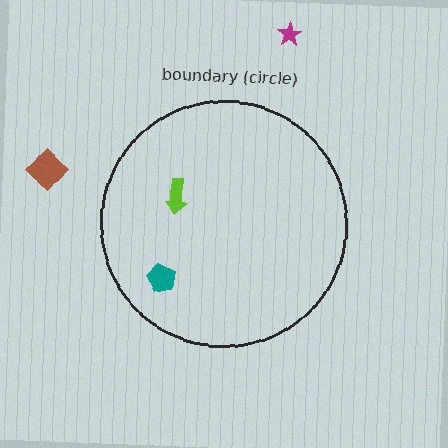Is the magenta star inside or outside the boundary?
Outside.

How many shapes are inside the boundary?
2 inside, 2 outside.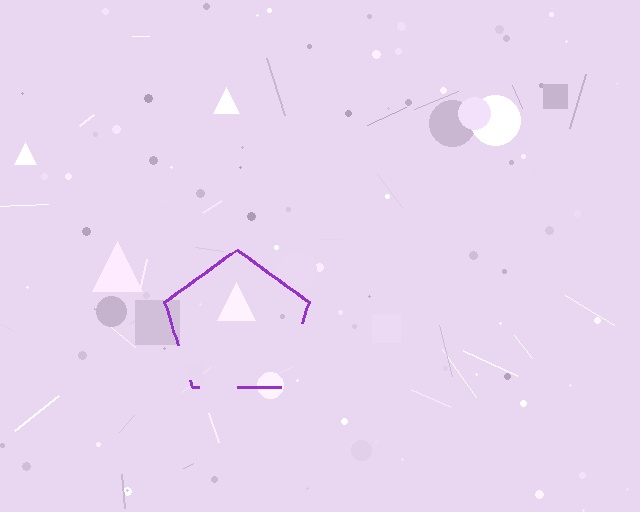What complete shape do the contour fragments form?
The contour fragments form a pentagon.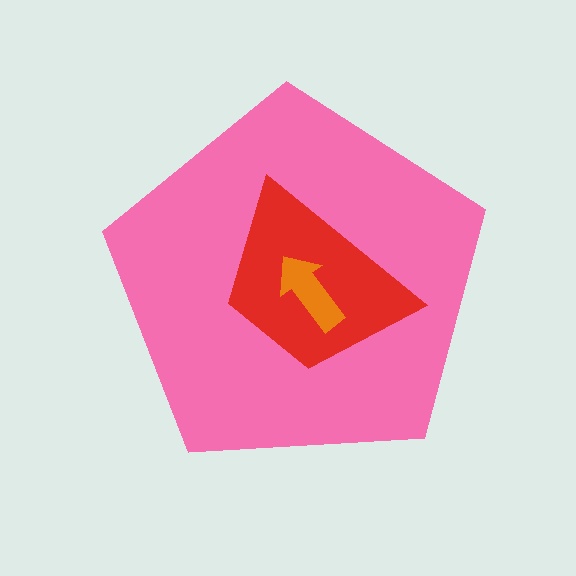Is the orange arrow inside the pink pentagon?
Yes.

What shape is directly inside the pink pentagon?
The red trapezoid.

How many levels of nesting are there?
3.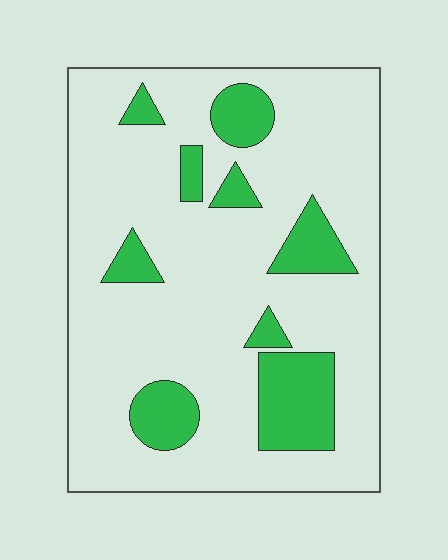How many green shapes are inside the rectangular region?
9.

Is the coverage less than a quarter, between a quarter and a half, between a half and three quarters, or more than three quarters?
Less than a quarter.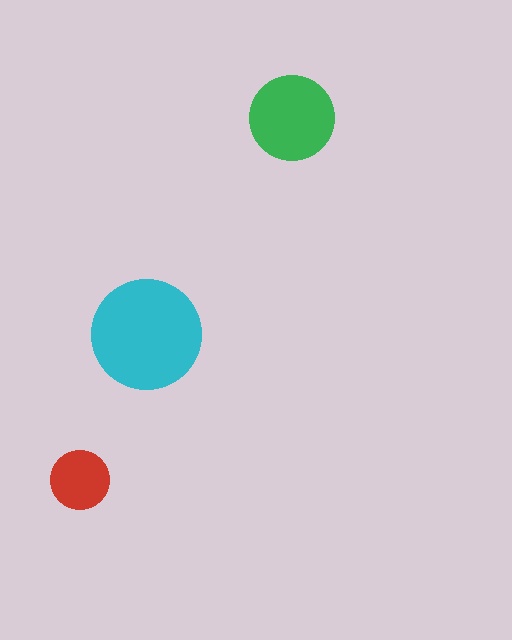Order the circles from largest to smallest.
the cyan one, the green one, the red one.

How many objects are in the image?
There are 3 objects in the image.